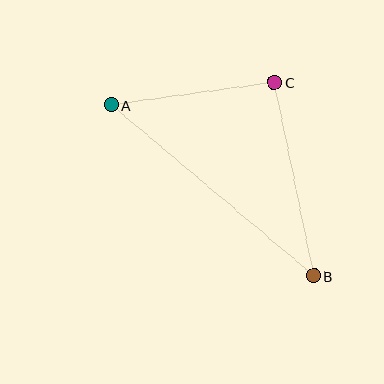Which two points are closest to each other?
Points A and C are closest to each other.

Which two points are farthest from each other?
Points A and B are farthest from each other.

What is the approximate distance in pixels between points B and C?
The distance between B and C is approximately 197 pixels.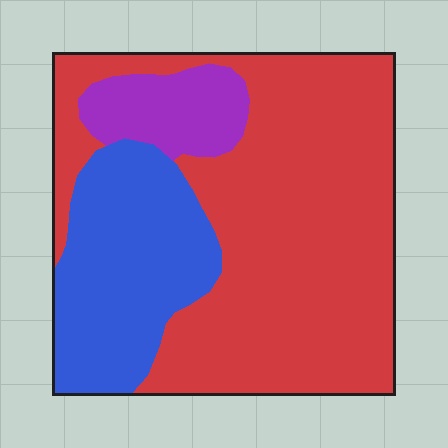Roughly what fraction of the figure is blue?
Blue takes up about one quarter (1/4) of the figure.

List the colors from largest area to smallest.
From largest to smallest: red, blue, purple.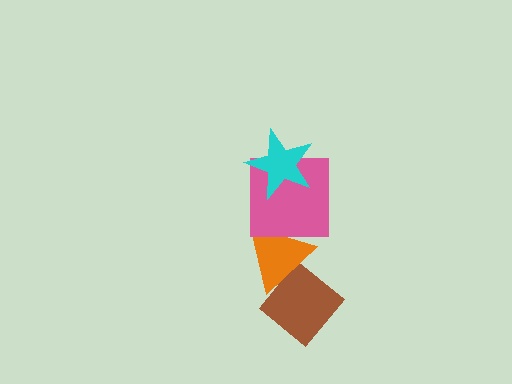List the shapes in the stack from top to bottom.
From top to bottom: the cyan star, the pink square, the orange triangle, the brown diamond.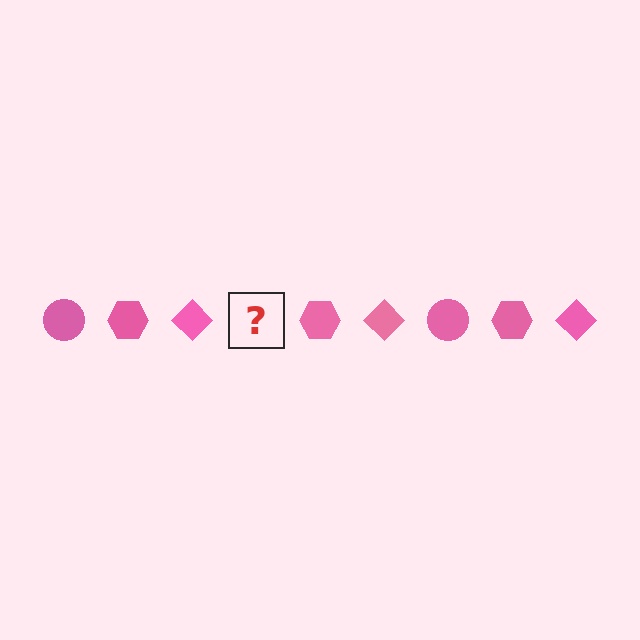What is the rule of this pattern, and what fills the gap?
The rule is that the pattern cycles through circle, hexagon, diamond shapes in pink. The gap should be filled with a pink circle.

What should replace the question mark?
The question mark should be replaced with a pink circle.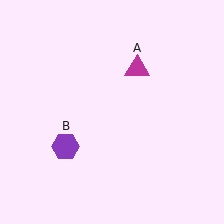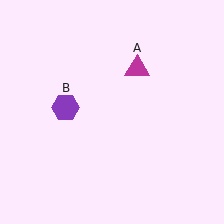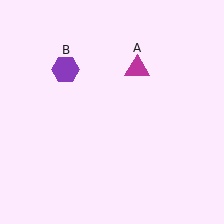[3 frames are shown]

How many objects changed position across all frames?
1 object changed position: purple hexagon (object B).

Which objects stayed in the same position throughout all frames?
Magenta triangle (object A) remained stationary.